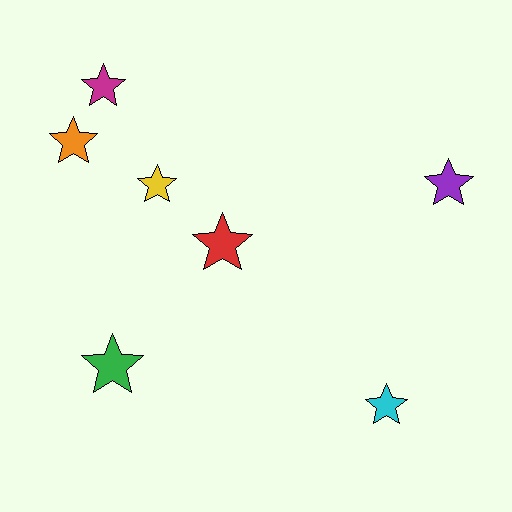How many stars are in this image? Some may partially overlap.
There are 7 stars.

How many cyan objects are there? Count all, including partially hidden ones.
There is 1 cyan object.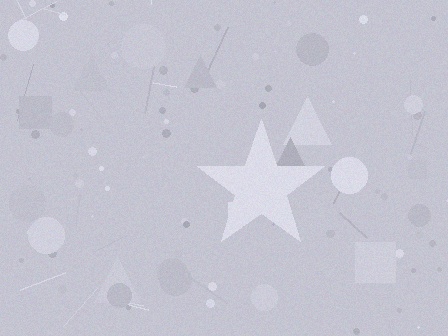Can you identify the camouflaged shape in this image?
The camouflaged shape is a star.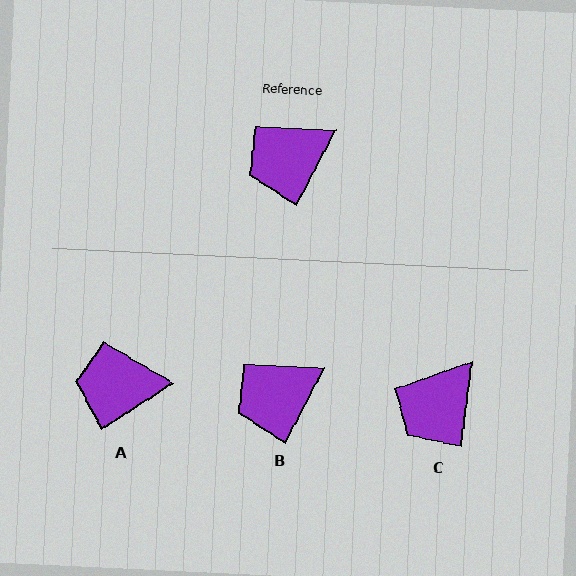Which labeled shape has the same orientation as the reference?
B.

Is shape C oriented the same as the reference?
No, it is off by about 21 degrees.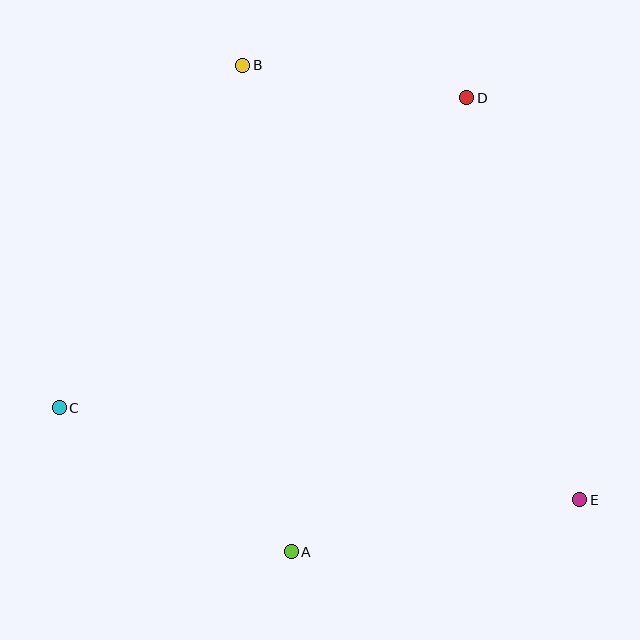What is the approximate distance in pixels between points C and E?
The distance between C and E is approximately 529 pixels.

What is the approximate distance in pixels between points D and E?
The distance between D and E is approximately 417 pixels.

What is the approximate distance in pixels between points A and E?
The distance between A and E is approximately 293 pixels.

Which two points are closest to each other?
Points B and D are closest to each other.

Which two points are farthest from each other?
Points B and E are farthest from each other.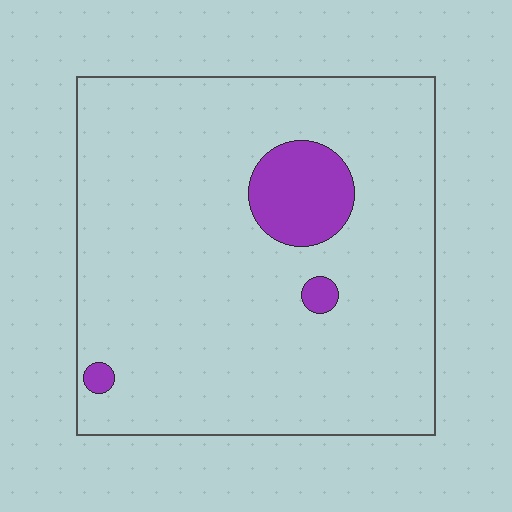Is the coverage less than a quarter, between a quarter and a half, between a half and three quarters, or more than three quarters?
Less than a quarter.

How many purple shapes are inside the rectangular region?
3.